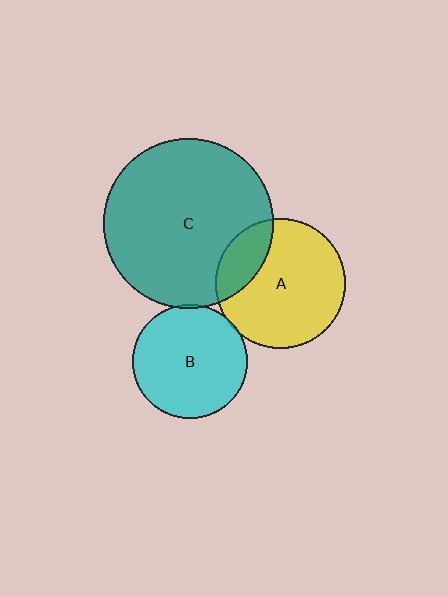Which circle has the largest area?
Circle C (teal).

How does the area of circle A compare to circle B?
Approximately 1.3 times.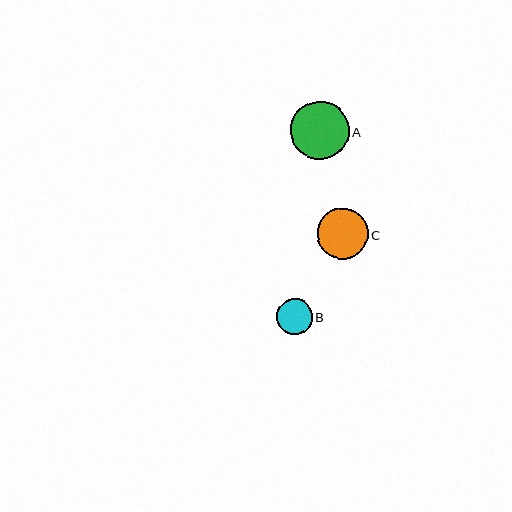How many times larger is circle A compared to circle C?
Circle A is approximately 1.2 times the size of circle C.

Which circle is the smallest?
Circle B is the smallest with a size of approximately 36 pixels.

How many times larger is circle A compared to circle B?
Circle A is approximately 1.6 times the size of circle B.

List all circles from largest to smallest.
From largest to smallest: A, C, B.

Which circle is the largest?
Circle A is the largest with a size of approximately 58 pixels.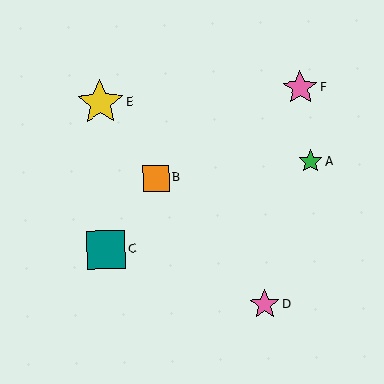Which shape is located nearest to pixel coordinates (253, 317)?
The pink star (labeled D) at (265, 305) is nearest to that location.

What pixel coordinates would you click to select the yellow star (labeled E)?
Click at (100, 103) to select the yellow star E.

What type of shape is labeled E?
Shape E is a yellow star.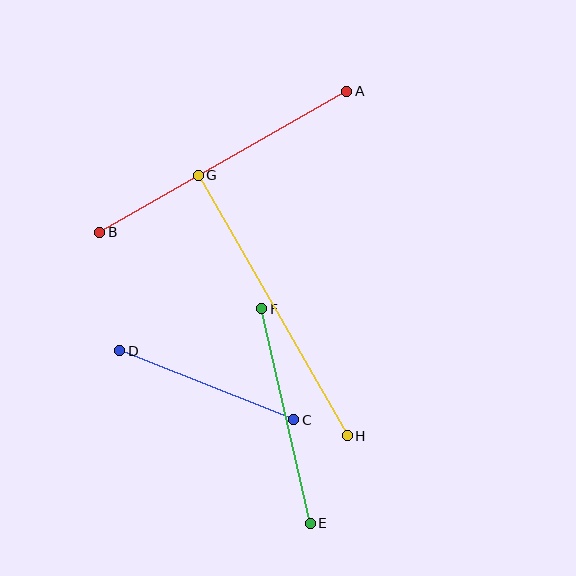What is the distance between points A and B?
The distance is approximately 284 pixels.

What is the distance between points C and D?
The distance is approximately 188 pixels.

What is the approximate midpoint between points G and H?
The midpoint is at approximately (273, 306) pixels.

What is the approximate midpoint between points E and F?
The midpoint is at approximately (286, 416) pixels.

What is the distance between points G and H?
The distance is approximately 300 pixels.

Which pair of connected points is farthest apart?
Points G and H are farthest apart.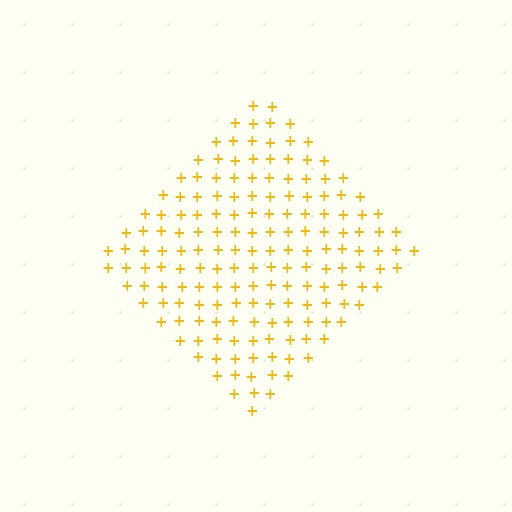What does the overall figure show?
The overall figure shows a diamond.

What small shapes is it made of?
It is made of small plus signs.